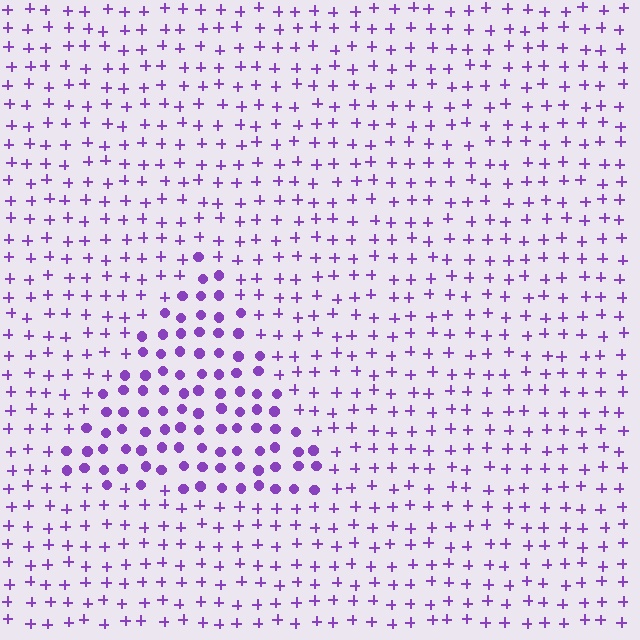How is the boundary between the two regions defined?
The boundary is defined by a change in element shape: circles inside vs. plus signs outside. All elements share the same color and spacing.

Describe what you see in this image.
The image is filled with small purple elements arranged in a uniform grid. A triangle-shaped region contains circles, while the surrounding area contains plus signs. The boundary is defined purely by the change in element shape.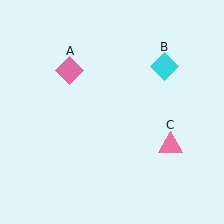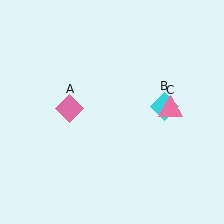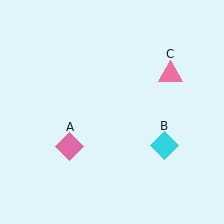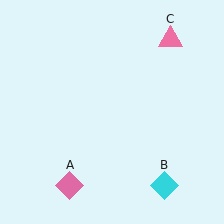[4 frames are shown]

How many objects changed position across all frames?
3 objects changed position: pink diamond (object A), cyan diamond (object B), pink triangle (object C).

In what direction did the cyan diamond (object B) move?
The cyan diamond (object B) moved down.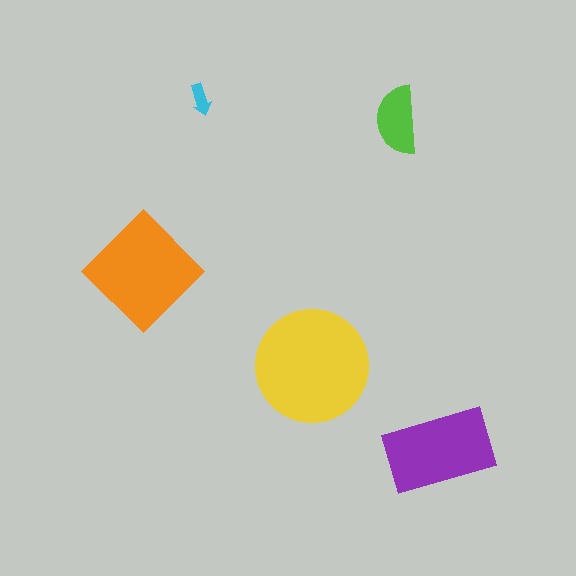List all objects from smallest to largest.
The cyan arrow, the lime semicircle, the purple rectangle, the orange diamond, the yellow circle.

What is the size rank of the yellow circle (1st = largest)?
1st.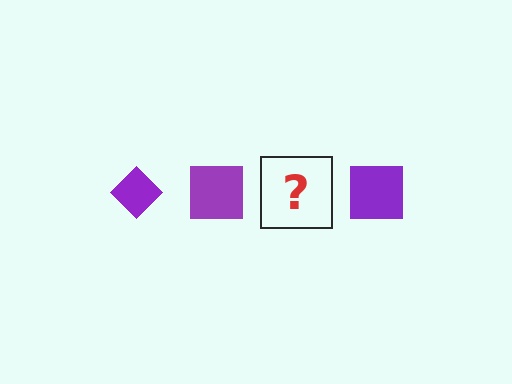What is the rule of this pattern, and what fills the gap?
The rule is that the pattern cycles through diamond, square shapes in purple. The gap should be filled with a purple diamond.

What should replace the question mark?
The question mark should be replaced with a purple diamond.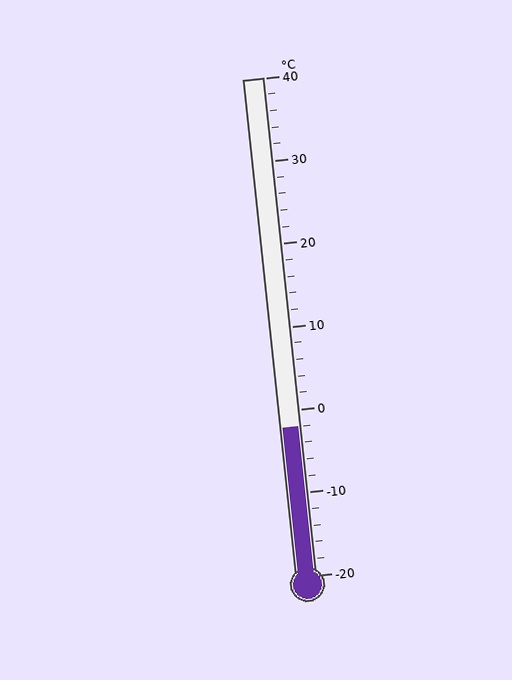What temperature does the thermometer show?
The thermometer shows approximately -2°C.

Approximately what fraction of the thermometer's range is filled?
The thermometer is filled to approximately 30% of its range.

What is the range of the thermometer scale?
The thermometer scale ranges from -20°C to 40°C.